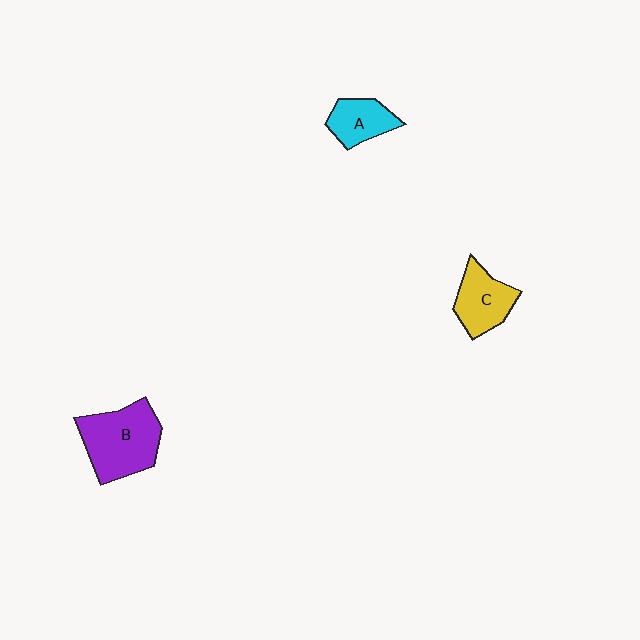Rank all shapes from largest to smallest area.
From largest to smallest: B (purple), C (yellow), A (cyan).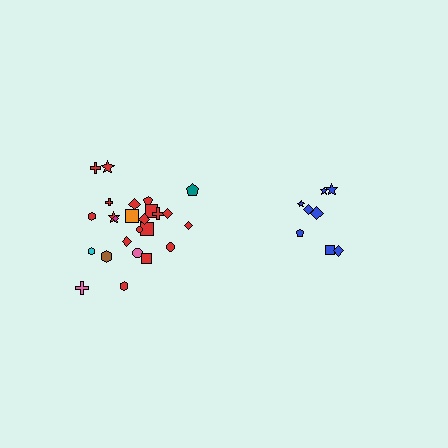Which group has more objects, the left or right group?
The left group.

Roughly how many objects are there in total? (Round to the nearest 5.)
Roughly 35 objects in total.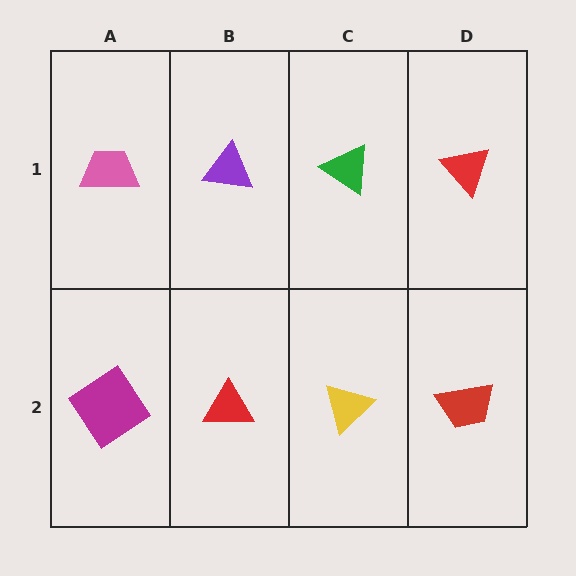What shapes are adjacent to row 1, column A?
A magenta diamond (row 2, column A), a purple triangle (row 1, column B).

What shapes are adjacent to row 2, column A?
A pink trapezoid (row 1, column A), a red triangle (row 2, column B).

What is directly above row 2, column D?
A red triangle.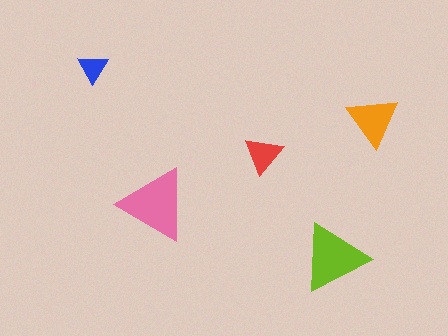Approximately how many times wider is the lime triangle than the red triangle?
About 2 times wider.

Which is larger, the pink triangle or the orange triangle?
The pink one.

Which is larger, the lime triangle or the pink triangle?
The pink one.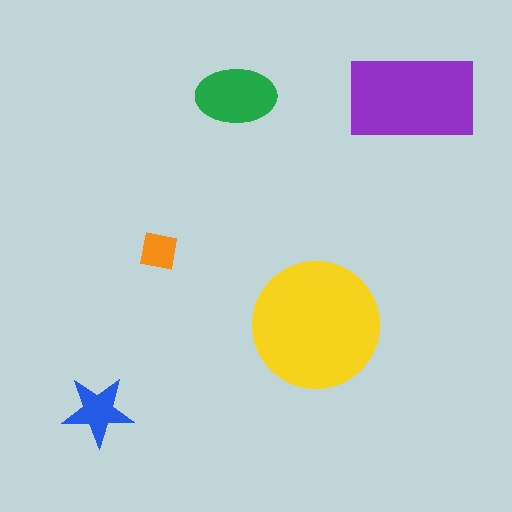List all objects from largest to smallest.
The yellow circle, the purple rectangle, the green ellipse, the blue star, the orange square.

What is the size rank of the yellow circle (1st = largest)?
1st.